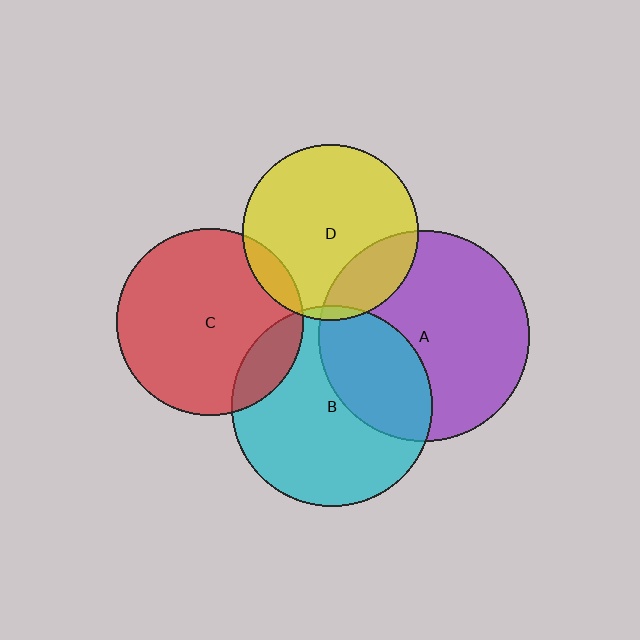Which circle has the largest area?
Circle A (purple).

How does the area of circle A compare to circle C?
Approximately 1.3 times.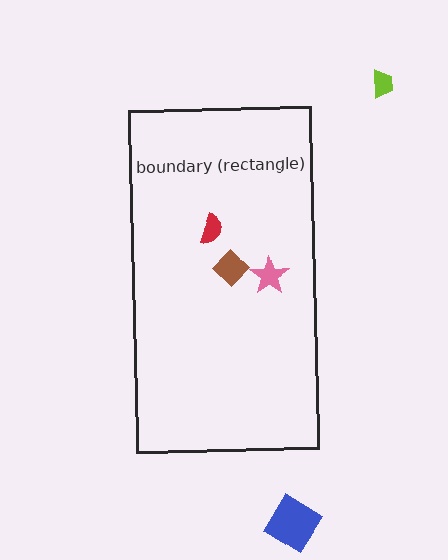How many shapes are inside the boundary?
3 inside, 2 outside.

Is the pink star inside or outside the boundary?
Inside.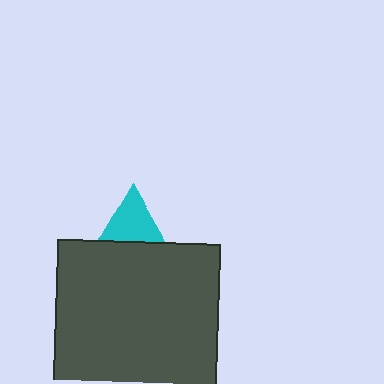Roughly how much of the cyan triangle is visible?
A small part of it is visible (roughly 44%).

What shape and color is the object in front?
The object in front is a dark gray rectangle.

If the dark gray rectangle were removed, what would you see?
You would see the complete cyan triangle.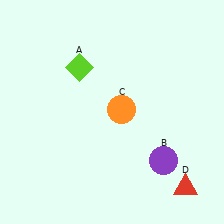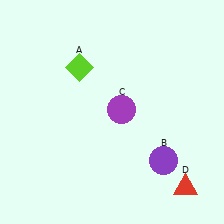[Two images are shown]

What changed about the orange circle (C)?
In Image 1, C is orange. In Image 2, it changed to purple.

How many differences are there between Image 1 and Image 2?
There is 1 difference between the two images.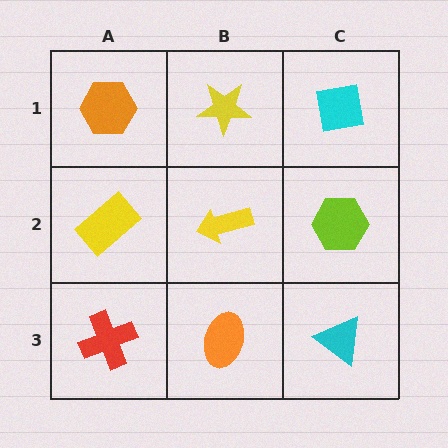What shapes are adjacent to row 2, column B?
A yellow star (row 1, column B), an orange ellipse (row 3, column B), a yellow rectangle (row 2, column A), a lime hexagon (row 2, column C).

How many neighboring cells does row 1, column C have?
2.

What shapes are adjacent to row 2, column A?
An orange hexagon (row 1, column A), a red cross (row 3, column A), a yellow arrow (row 2, column B).